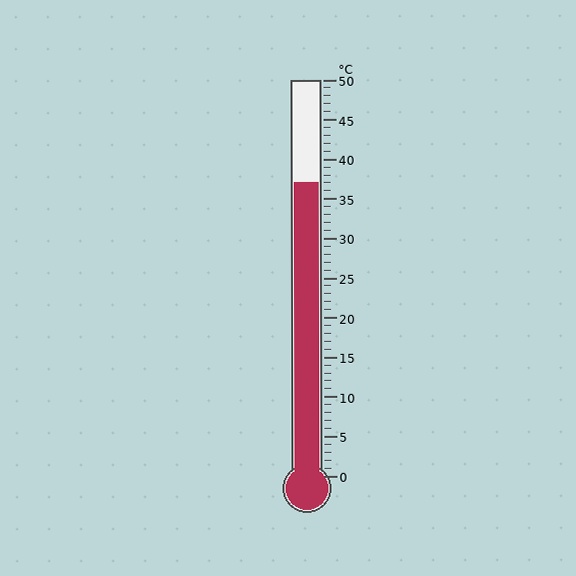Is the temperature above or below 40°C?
The temperature is below 40°C.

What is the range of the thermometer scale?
The thermometer scale ranges from 0°C to 50°C.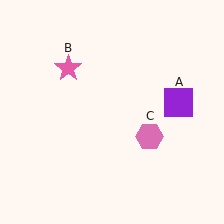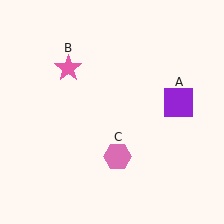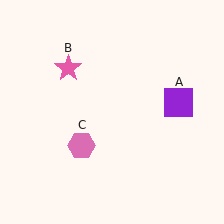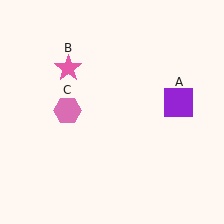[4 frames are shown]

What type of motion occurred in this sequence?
The pink hexagon (object C) rotated clockwise around the center of the scene.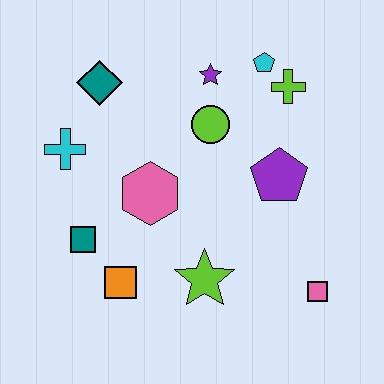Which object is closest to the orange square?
The teal square is closest to the orange square.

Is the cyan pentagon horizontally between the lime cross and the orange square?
Yes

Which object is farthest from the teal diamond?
The pink square is farthest from the teal diamond.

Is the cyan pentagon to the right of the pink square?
No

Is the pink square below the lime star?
Yes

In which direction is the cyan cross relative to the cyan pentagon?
The cyan cross is to the left of the cyan pentagon.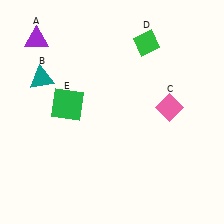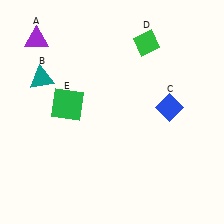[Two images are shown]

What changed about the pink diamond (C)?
In Image 1, C is pink. In Image 2, it changed to blue.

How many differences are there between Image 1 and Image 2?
There is 1 difference between the two images.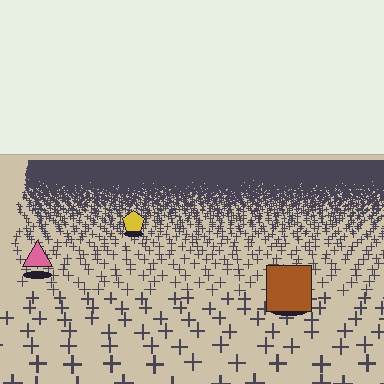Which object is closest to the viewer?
The brown square is closest. The texture marks near it are larger and more spread out.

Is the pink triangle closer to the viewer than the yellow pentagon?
Yes. The pink triangle is closer — you can tell from the texture gradient: the ground texture is coarser near it.